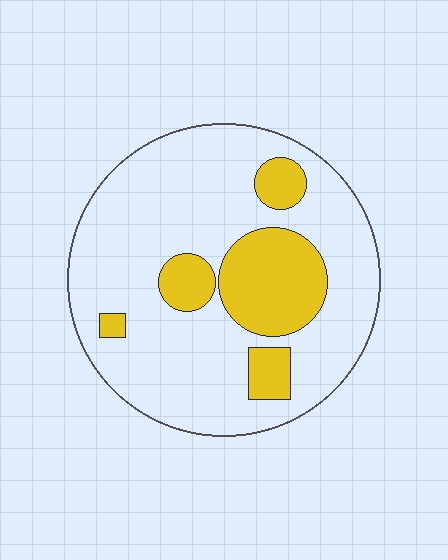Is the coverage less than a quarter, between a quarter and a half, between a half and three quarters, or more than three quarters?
Less than a quarter.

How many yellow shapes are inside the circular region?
5.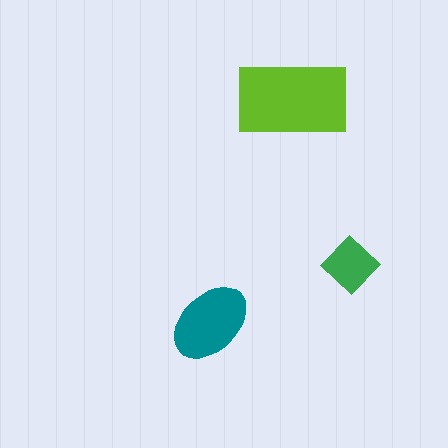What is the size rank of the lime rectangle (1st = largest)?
1st.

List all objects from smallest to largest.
The green diamond, the teal ellipse, the lime rectangle.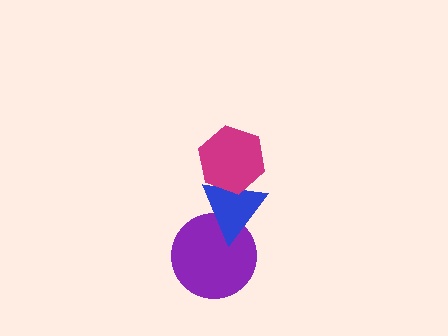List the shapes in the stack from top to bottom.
From top to bottom: the magenta hexagon, the blue triangle, the purple circle.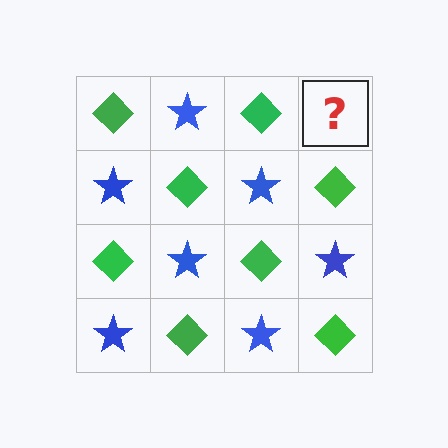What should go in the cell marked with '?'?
The missing cell should contain a blue star.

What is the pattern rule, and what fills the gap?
The rule is that it alternates green diamond and blue star in a checkerboard pattern. The gap should be filled with a blue star.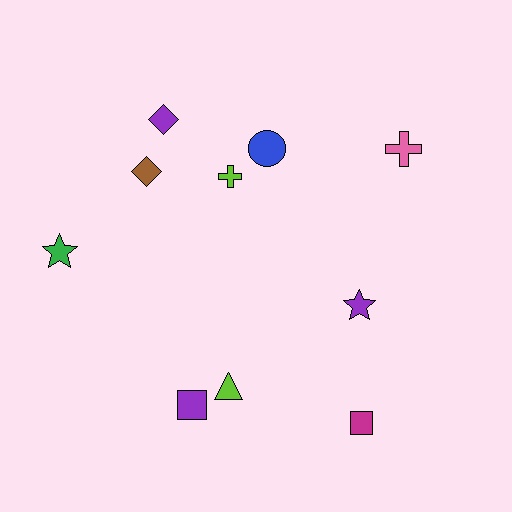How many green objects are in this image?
There is 1 green object.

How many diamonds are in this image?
There are 2 diamonds.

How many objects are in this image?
There are 10 objects.